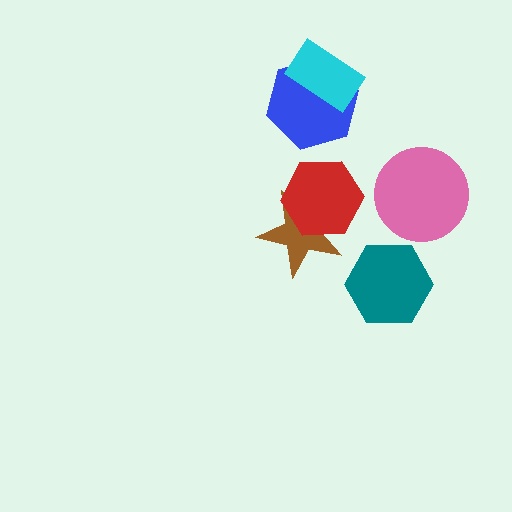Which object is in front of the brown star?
The red hexagon is in front of the brown star.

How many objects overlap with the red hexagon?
1 object overlaps with the red hexagon.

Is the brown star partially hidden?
Yes, it is partially covered by another shape.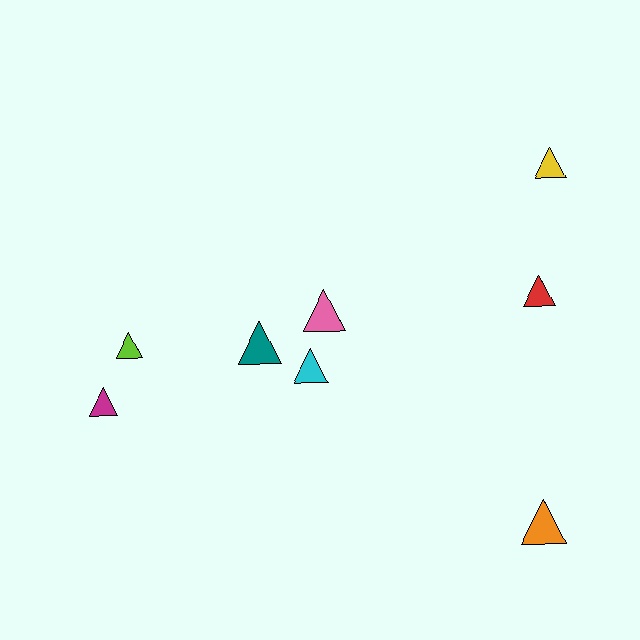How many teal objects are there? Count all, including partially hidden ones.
There is 1 teal object.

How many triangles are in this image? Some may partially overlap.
There are 8 triangles.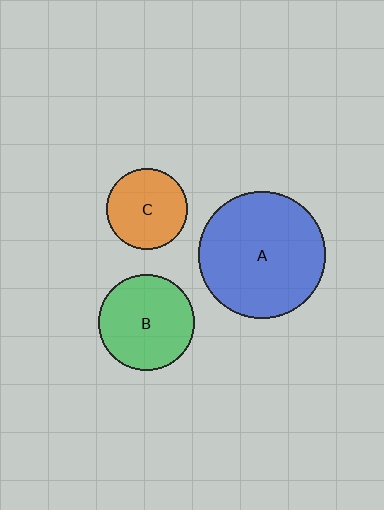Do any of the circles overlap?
No, none of the circles overlap.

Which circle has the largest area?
Circle A (blue).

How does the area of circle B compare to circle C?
Approximately 1.4 times.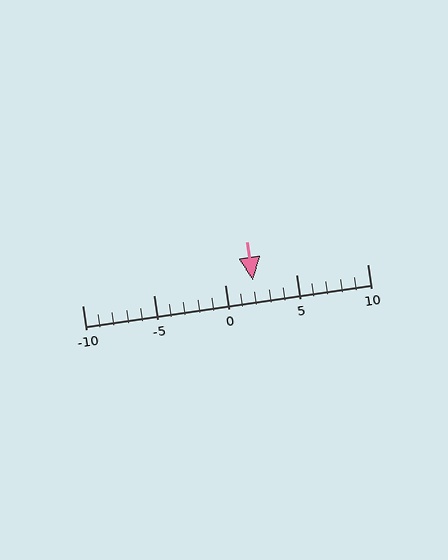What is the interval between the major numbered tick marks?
The major tick marks are spaced 5 units apart.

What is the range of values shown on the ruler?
The ruler shows values from -10 to 10.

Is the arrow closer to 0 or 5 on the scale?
The arrow is closer to 0.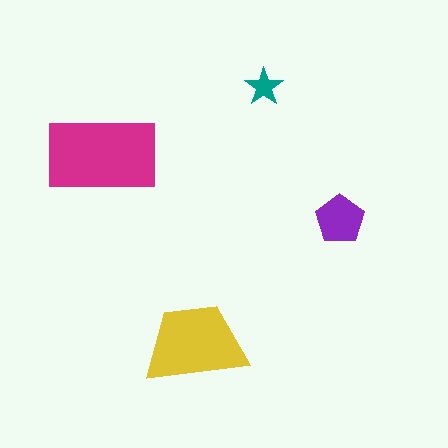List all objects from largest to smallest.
The magenta rectangle, the yellow trapezoid, the purple pentagon, the teal star.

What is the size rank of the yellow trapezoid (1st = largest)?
2nd.